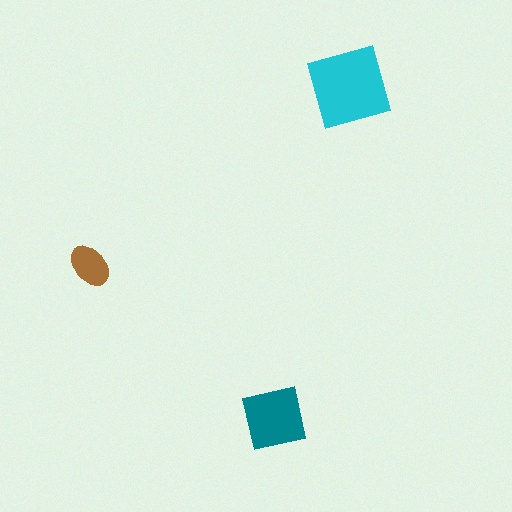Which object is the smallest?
The brown ellipse.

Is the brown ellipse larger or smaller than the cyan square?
Smaller.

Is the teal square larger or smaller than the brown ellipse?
Larger.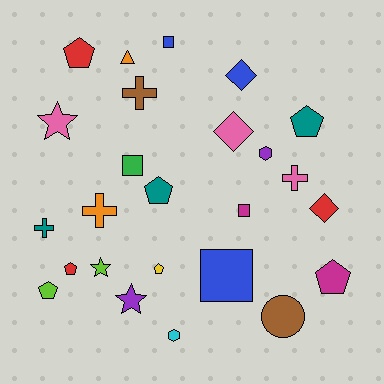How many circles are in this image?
There is 1 circle.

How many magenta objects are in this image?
There are 2 magenta objects.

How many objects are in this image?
There are 25 objects.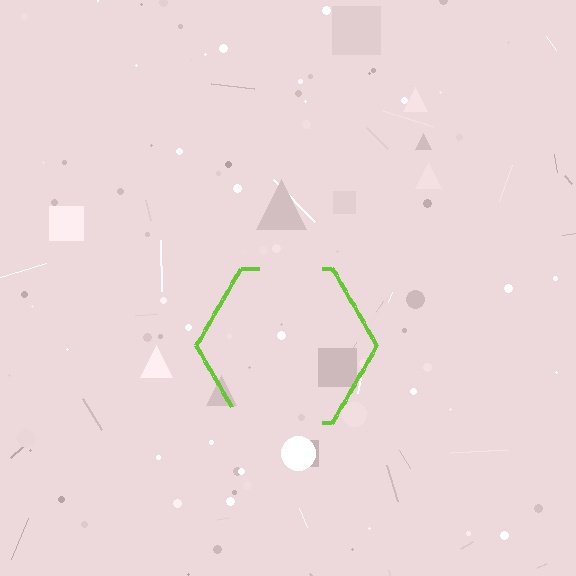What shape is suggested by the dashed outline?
The dashed outline suggests a hexagon.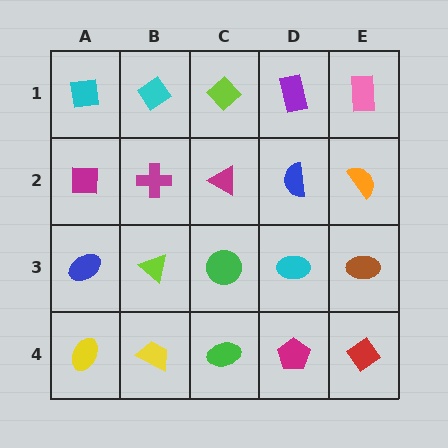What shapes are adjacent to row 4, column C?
A green circle (row 3, column C), a yellow trapezoid (row 4, column B), a magenta pentagon (row 4, column D).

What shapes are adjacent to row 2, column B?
A cyan diamond (row 1, column B), a lime triangle (row 3, column B), a magenta square (row 2, column A), a magenta triangle (row 2, column C).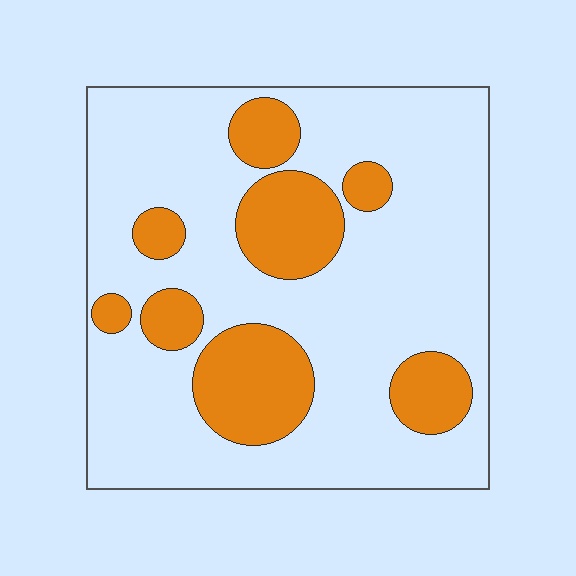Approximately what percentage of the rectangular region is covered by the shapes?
Approximately 25%.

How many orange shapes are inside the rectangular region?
8.